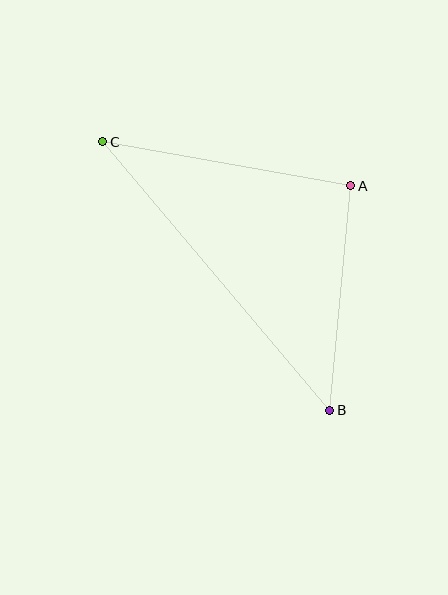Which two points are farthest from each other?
Points B and C are farthest from each other.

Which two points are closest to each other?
Points A and B are closest to each other.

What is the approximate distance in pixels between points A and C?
The distance between A and C is approximately 252 pixels.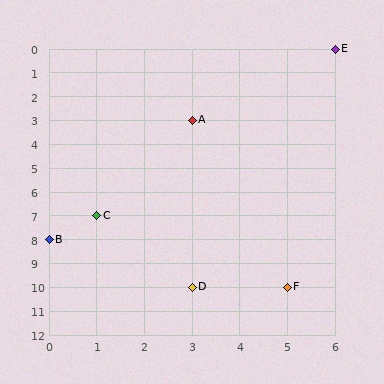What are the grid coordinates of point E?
Point E is at grid coordinates (6, 0).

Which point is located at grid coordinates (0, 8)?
Point B is at (0, 8).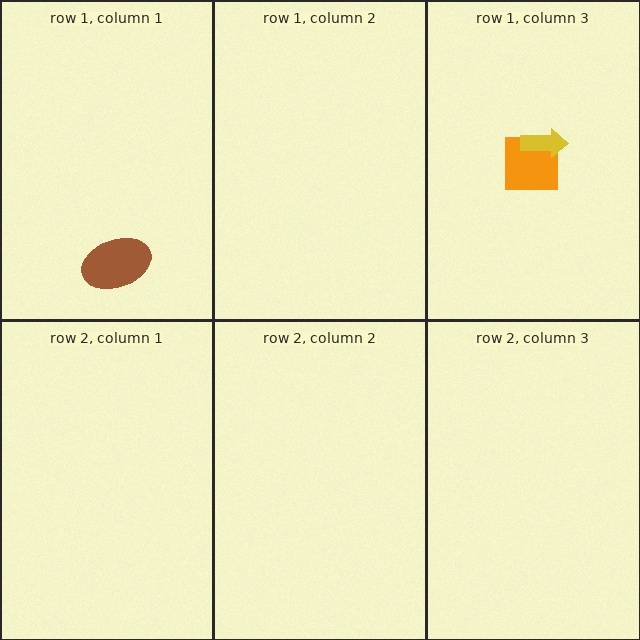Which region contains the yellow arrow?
The row 1, column 3 region.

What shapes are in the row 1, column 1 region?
The brown ellipse.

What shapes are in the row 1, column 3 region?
The orange square, the yellow arrow.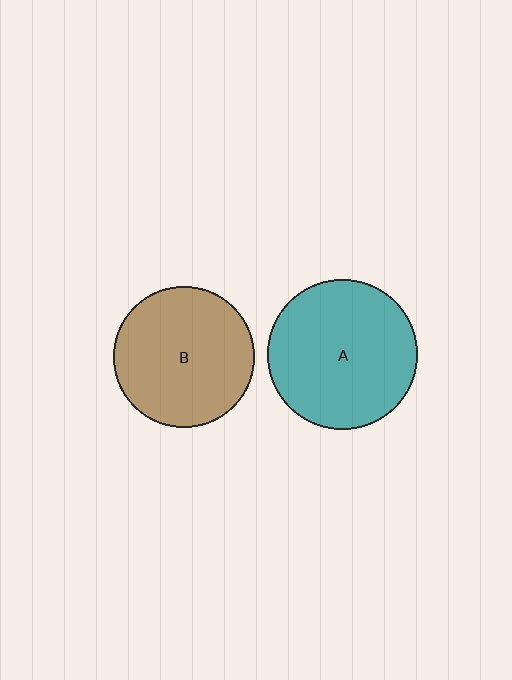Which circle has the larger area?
Circle A (teal).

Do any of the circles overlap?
No, none of the circles overlap.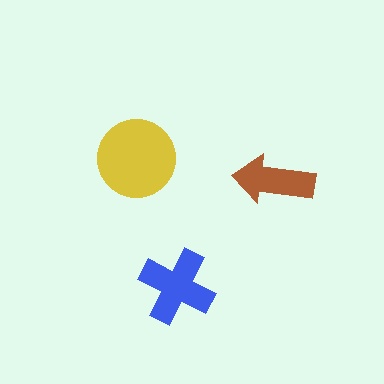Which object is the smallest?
The brown arrow.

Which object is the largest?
The yellow circle.